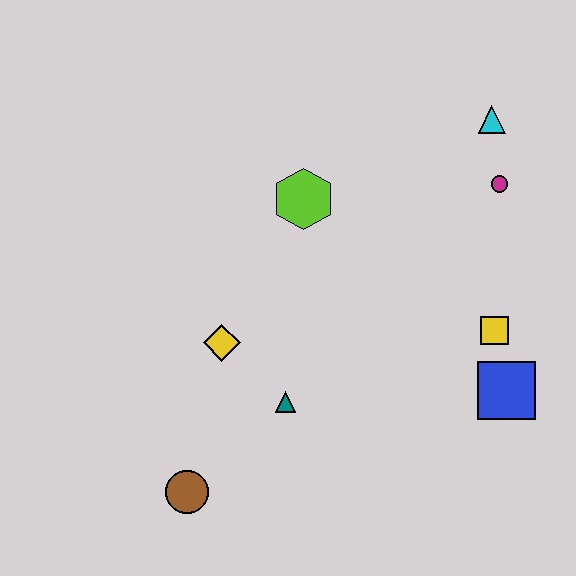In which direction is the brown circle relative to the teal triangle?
The brown circle is to the left of the teal triangle.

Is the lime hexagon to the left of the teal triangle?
No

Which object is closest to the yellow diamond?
The teal triangle is closest to the yellow diamond.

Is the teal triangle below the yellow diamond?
Yes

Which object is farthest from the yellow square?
The brown circle is farthest from the yellow square.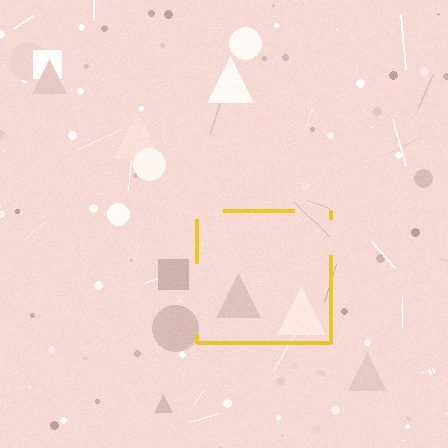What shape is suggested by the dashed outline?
The dashed outline suggests a square.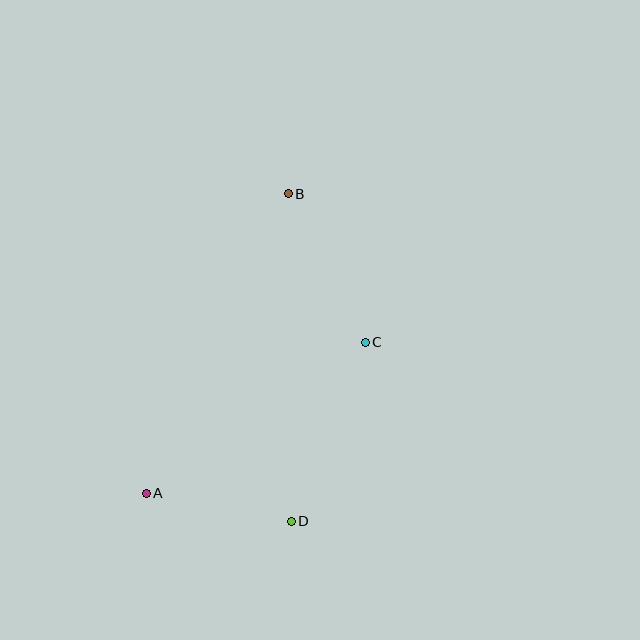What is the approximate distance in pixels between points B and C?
The distance between B and C is approximately 167 pixels.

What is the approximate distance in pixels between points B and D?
The distance between B and D is approximately 327 pixels.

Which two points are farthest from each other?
Points A and B are farthest from each other.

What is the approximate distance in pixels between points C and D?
The distance between C and D is approximately 193 pixels.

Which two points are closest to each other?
Points A and D are closest to each other.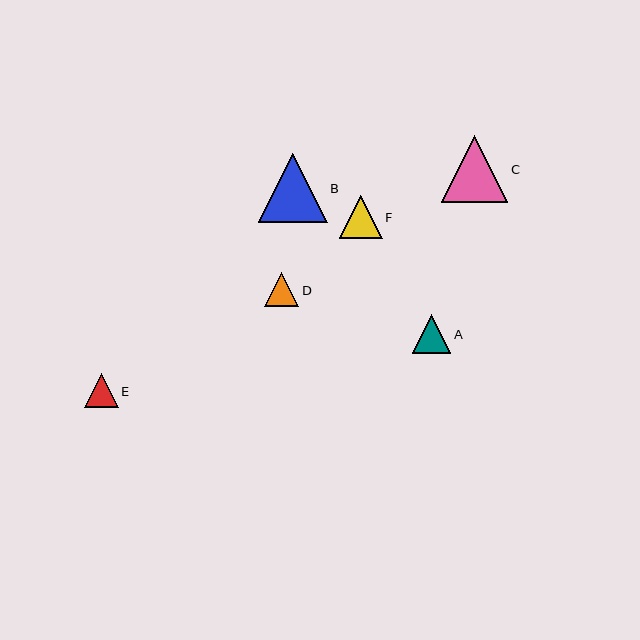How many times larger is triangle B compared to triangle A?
Triangle B is approximately 1.8 times the size of triangle A.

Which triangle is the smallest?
Triangle D is the smallest with a size of approximately 34 pixels.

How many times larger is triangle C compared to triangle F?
Triangle C is approximately 1.5 times the size of triangle F.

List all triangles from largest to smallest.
From largest to smallest: B, C, F, A, E, D.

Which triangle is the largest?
Triangle B is the largest with a size of approximately 69 pixels.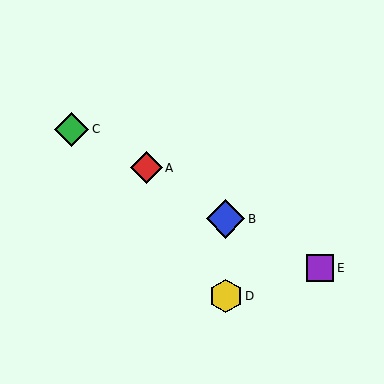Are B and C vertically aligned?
No, B is at x≈226 and C is at x≈72.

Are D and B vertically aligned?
Yes, both are at x≈226.